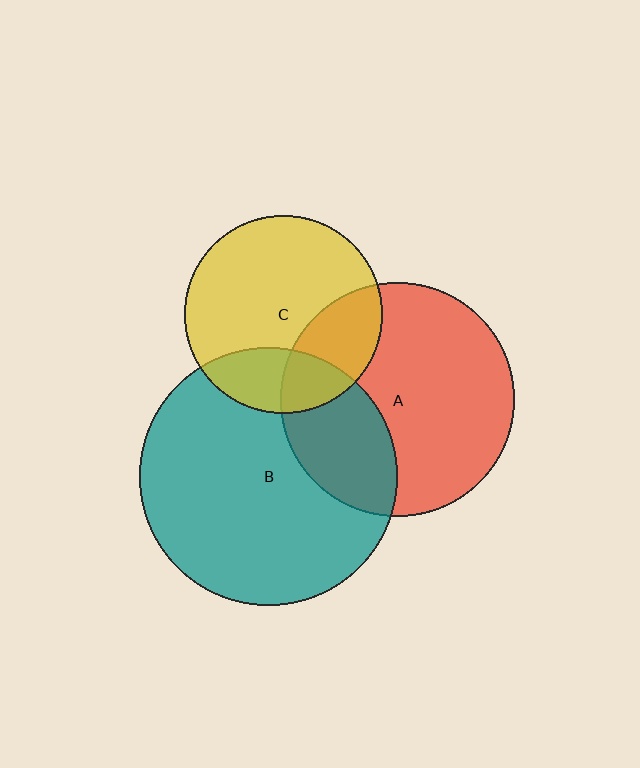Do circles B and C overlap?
Yes.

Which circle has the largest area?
Circle B (teal).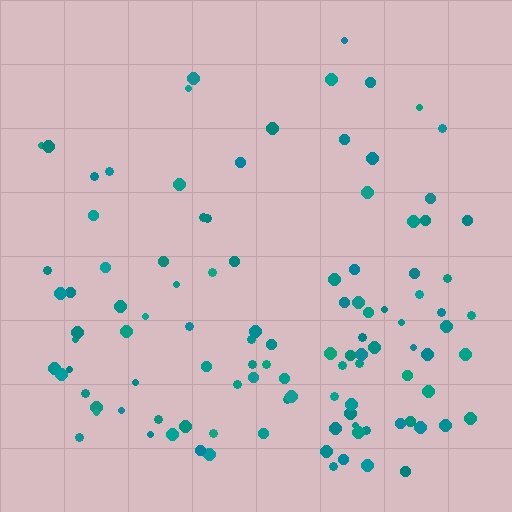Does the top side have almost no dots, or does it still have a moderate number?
Still a moderate number, just noticeably fewer than the bottom.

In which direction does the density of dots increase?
From top to bottom, with the bottom side densest.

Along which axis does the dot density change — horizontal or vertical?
Vertical.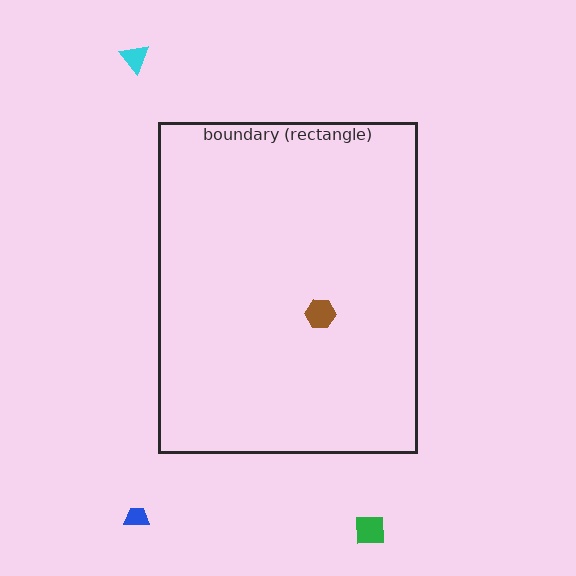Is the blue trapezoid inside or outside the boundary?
Outside.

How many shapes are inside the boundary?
1 inside, 3 outside.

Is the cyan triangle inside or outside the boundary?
Outside.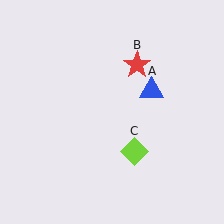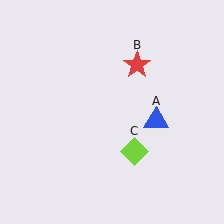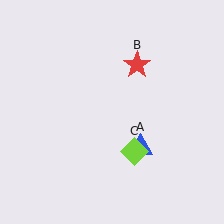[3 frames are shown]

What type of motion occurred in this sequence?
The blue triangle (object A) rotated clockwise around the center of the scene.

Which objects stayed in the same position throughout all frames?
Red star (object B) and lime diamond (object C) remained stationary.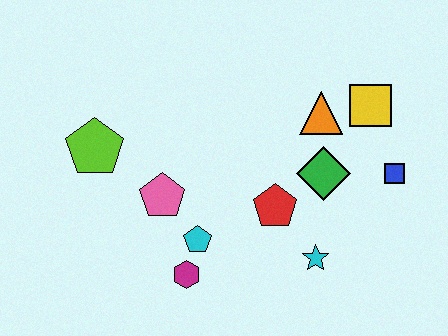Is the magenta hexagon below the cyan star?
Yes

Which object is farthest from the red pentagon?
The lime pentagon is farthest from the red pentagon.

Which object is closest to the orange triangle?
The yellow square is closest to the orange triangle.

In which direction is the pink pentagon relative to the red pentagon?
The pink pentagon is to the left of the red pentagon.